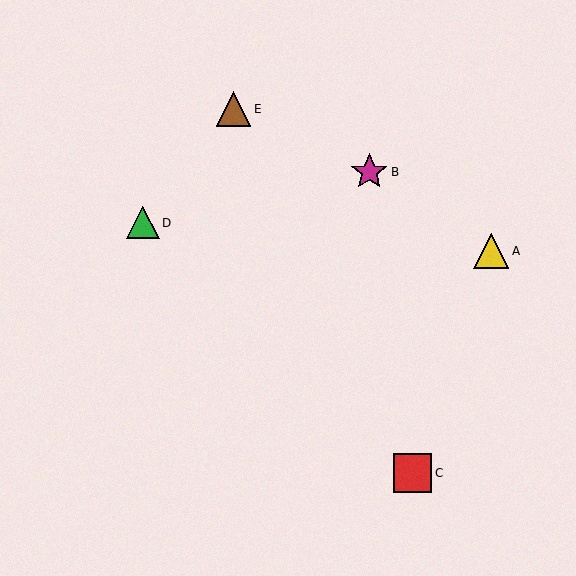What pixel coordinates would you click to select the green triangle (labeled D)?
Click at (143, 223) to select the green triangle D.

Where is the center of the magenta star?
The center of the magenta star is at (369, 172).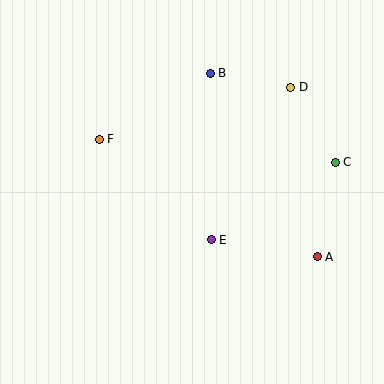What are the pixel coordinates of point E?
Point E is at (211, 240).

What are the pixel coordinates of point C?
Point C is at (335, 162).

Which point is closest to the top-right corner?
Point D is closest to the top-right corner.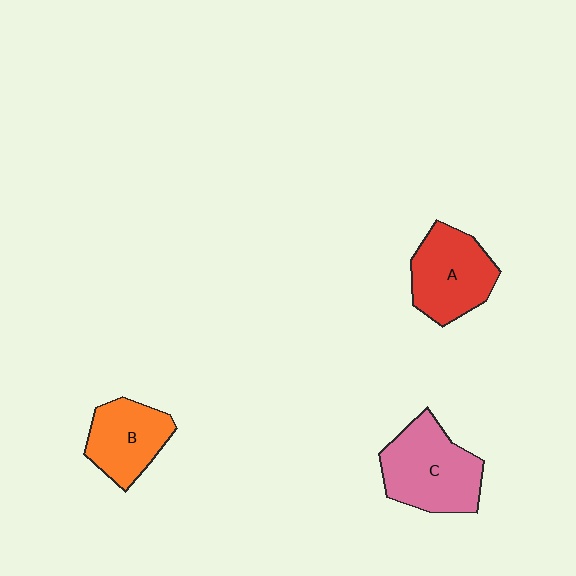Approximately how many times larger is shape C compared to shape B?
Approximately 1.4 times.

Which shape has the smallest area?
Shape B (orange).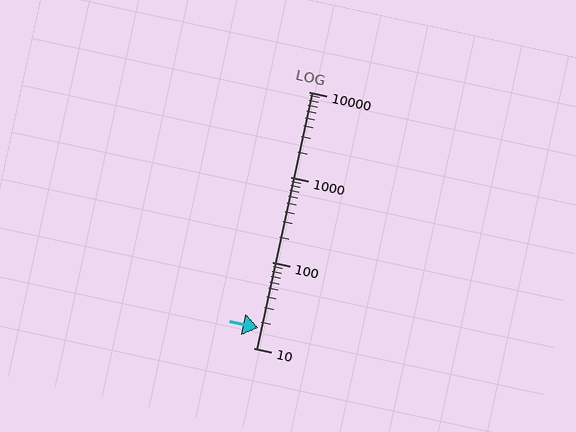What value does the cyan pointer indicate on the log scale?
The pointer indicates approximately 17.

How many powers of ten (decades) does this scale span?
The scale spans 3 decades, from 10 to 10000.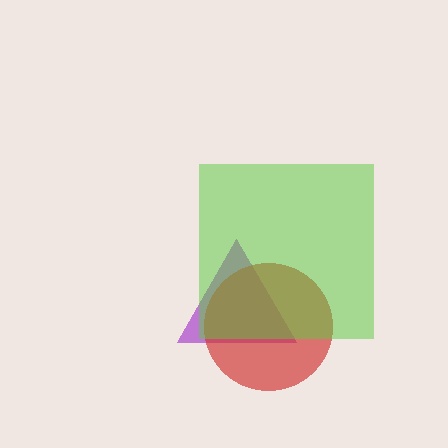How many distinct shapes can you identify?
There are 3 distinct shapes: a purple triangle, a red circle, a lime square.